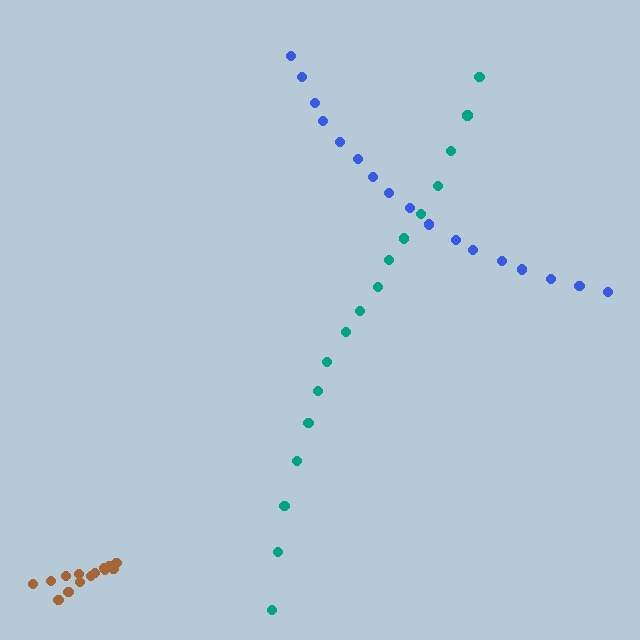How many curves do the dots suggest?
There are 3 distinct paths.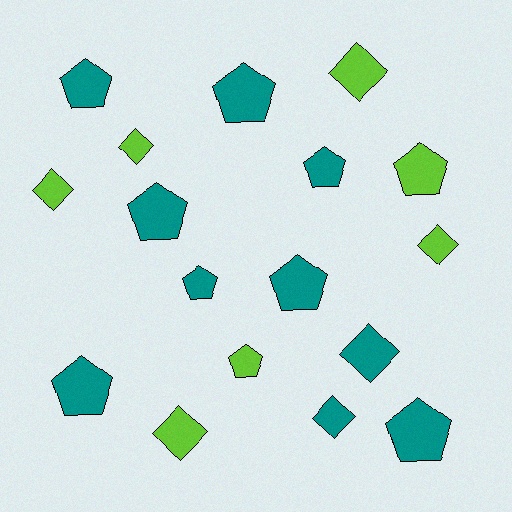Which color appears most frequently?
Teal, with 10 objects.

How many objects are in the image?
There are 17 objects.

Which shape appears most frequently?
Pentagon, with 10 objects.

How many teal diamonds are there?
There are 2 teal diamonds.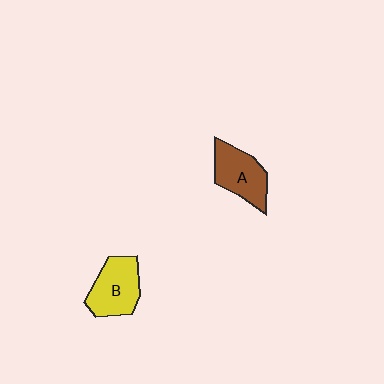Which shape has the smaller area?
Shape A (brown).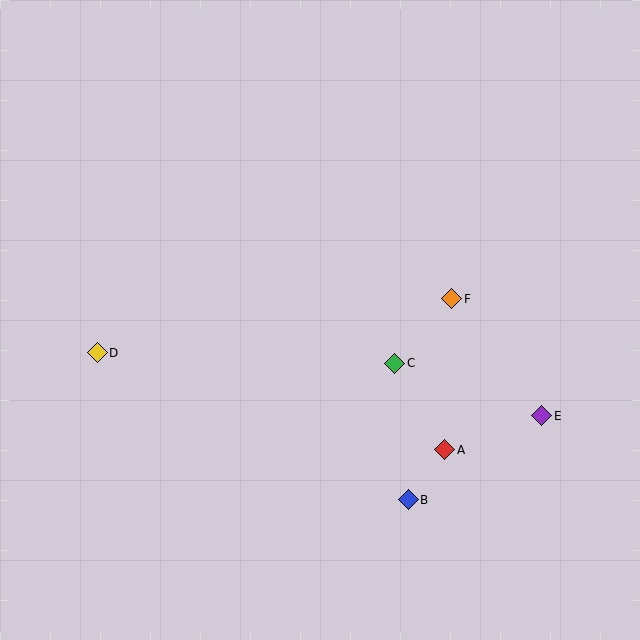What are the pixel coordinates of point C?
Point C is at (395, 363).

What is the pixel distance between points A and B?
The distance between A and B is 62 pixels.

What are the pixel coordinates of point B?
Point B is at (408, 500).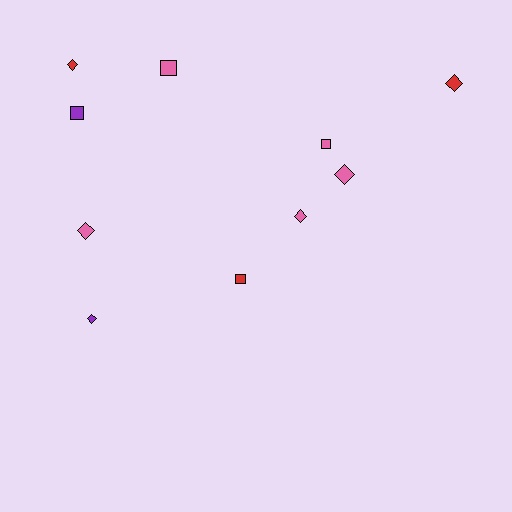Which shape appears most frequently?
Diamond, with 6 objects.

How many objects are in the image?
There are 10 objects.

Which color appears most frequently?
Pink, with 5 objects.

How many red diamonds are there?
There are 2 red diamonds.